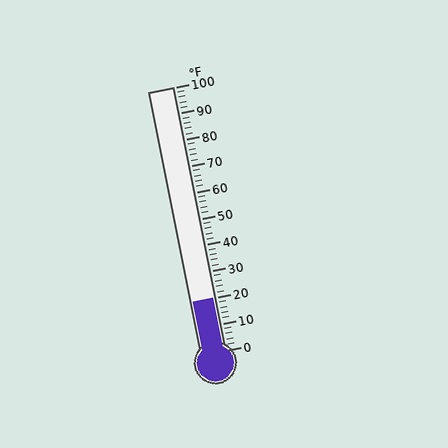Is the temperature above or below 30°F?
The temperature is below 30°F.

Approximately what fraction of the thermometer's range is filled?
The thermometer is filled to approximately 20% of its range.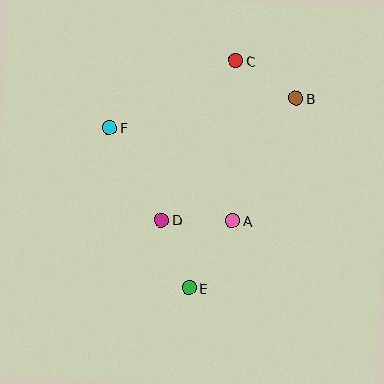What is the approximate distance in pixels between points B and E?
The distance between B and E is approximately 218 pixels.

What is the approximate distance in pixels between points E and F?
The distance between E and F is approximately 179 pixels.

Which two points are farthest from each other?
Points C and E are farthest from each other.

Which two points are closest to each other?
Points B and C are closest to each other.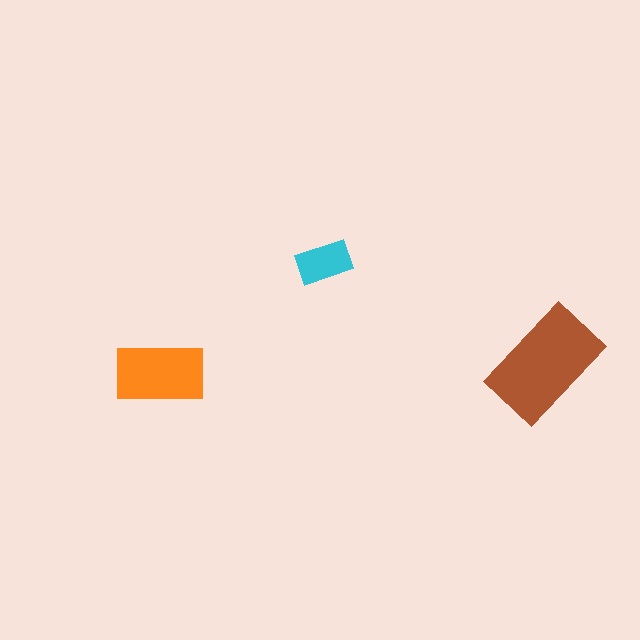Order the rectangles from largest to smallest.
the brown one, the orange one, the cyan one.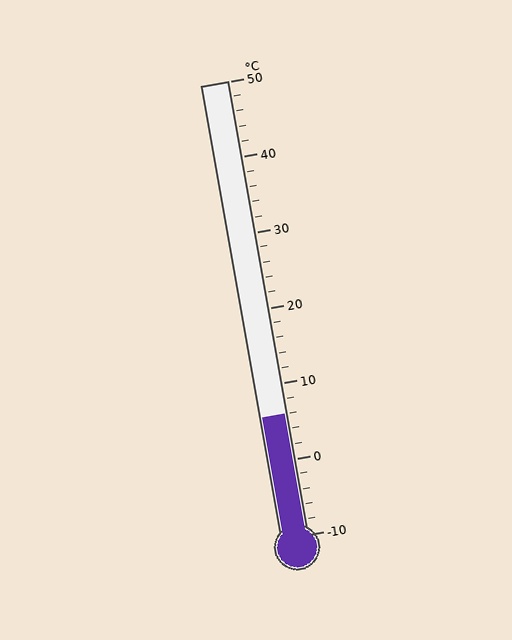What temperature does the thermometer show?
The thermometer shows approximately 6°C.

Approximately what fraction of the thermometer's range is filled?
The thermometer is filled to approximately 25% of its range.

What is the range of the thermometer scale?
The thermometer scale ranges from -10°C to 50°C.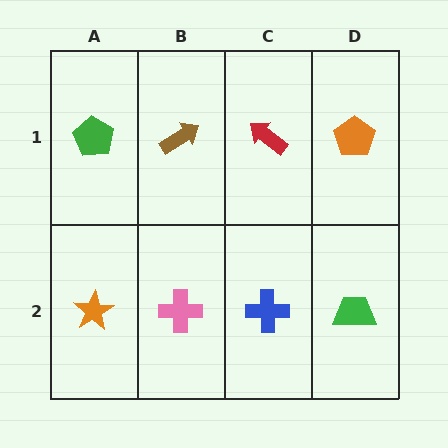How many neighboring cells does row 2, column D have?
2.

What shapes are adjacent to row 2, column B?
A brown arrow (row 1, column B), an orange star (row 2, column A), a blue cross (row 2, column C).